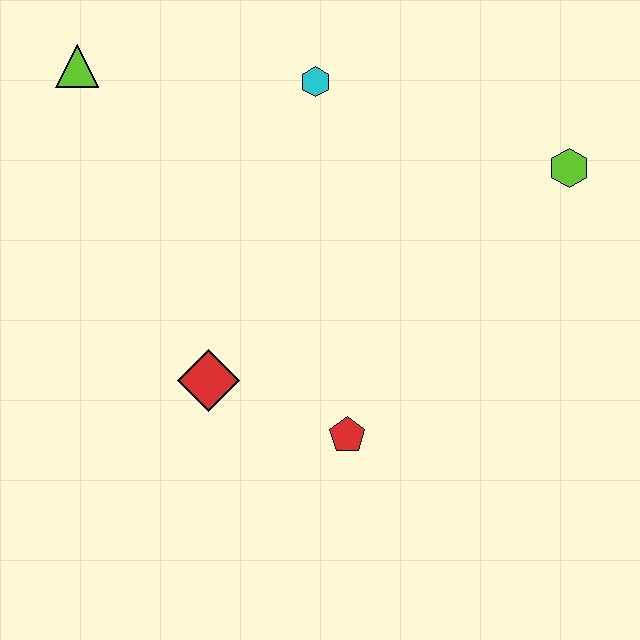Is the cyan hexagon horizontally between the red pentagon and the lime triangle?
Yes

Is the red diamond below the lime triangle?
Yes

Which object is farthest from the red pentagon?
The lime triangle is farthest from the red pentagon.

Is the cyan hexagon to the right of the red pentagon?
No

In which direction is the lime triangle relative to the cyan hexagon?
The lime triangle is to the left of the cyan hexagon.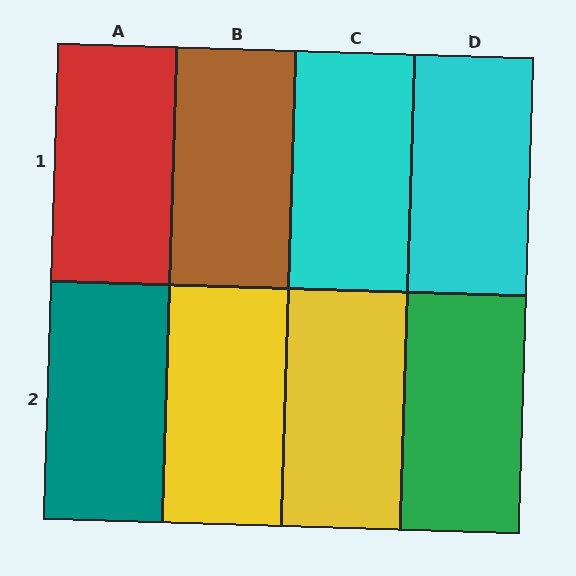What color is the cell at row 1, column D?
Cyan.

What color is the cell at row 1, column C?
Cyan.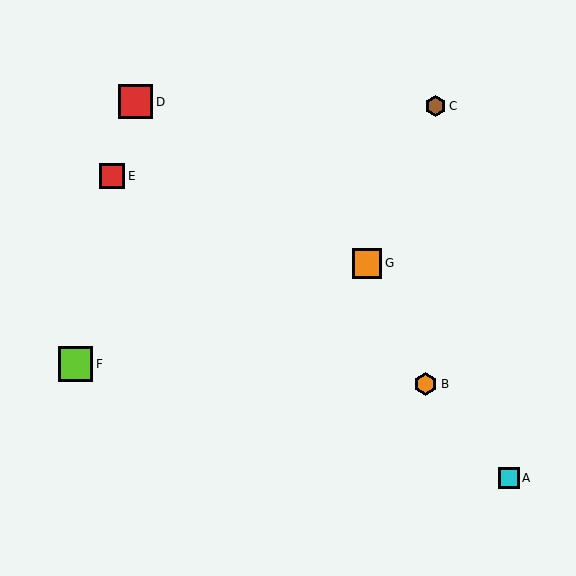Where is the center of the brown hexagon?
The center of the brown hexagon is at (436, 106).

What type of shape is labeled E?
Shape E is a red square.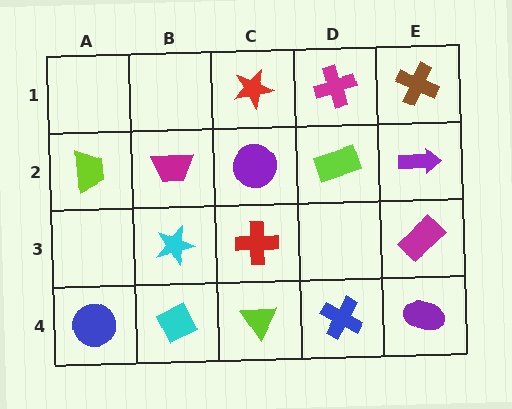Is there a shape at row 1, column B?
No, that cell is empty.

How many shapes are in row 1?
3 shapes.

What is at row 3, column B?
A cyan star.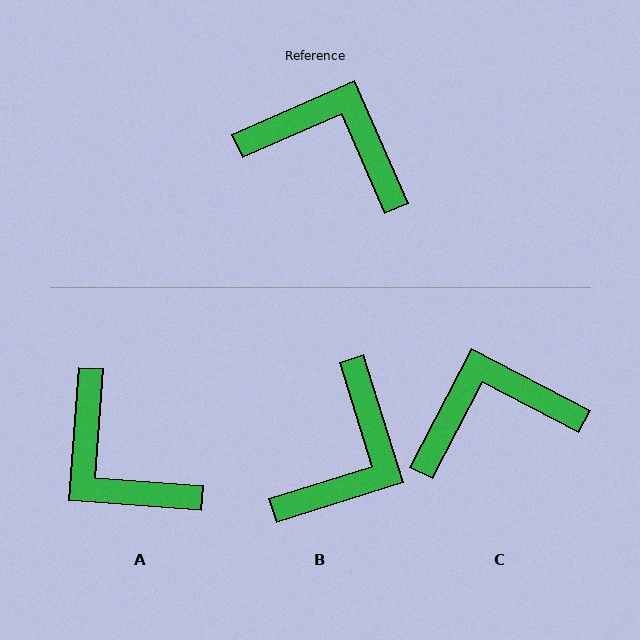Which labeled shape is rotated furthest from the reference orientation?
A, about 152 degrees away.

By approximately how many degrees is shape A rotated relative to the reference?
Approximately 152 degrees counter-clockwise.